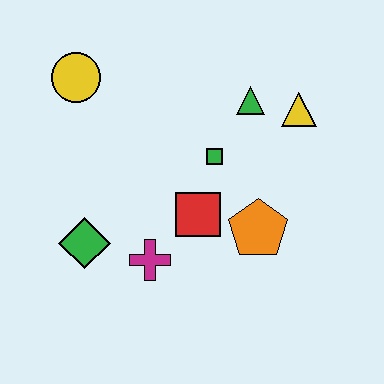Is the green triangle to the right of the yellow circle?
Yes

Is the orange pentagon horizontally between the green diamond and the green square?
No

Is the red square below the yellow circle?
Yes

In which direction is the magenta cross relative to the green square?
The magenta cross is below the green square.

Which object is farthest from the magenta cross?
The yellow triangle is farthest from the magenta cross.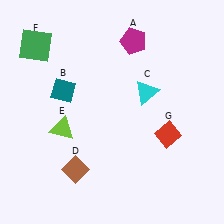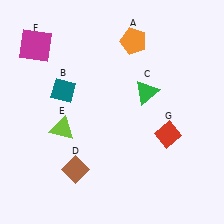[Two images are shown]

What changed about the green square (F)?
In Image 1, F is green. In Image 2, it changed to magenta.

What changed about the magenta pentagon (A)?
In Image 1, A is magenta. In Image 2, it changed to orange.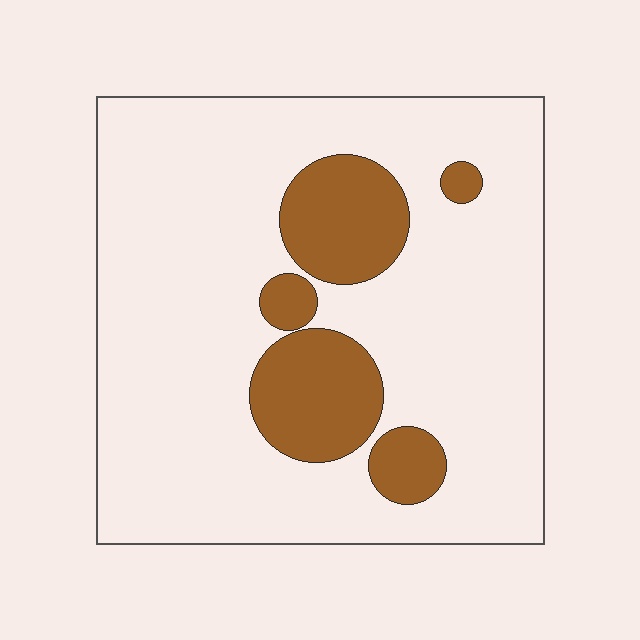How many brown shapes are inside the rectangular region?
5.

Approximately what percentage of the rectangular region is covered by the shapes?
Approximately 20%.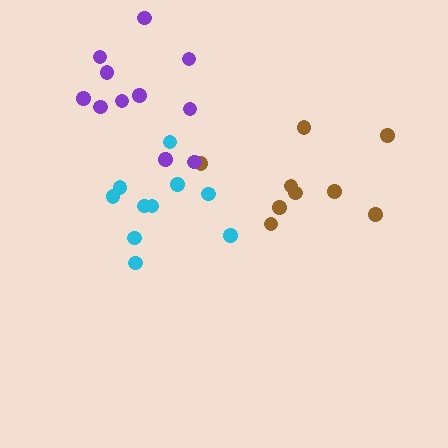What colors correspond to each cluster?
The clusters are colored: cyan, brown, purple.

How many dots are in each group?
Group 1: 10 dots, Group 2: 9 dots, Group 3: 11 dots (30 total).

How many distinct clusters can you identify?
There are 3 distinct clusters.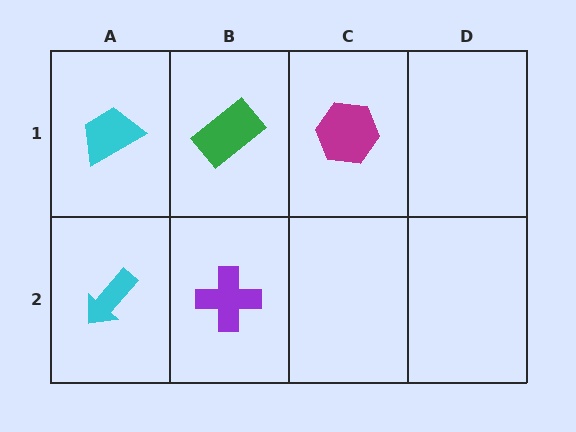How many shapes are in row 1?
3 shapes.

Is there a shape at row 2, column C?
No, that cell is empty.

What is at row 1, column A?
A cyan trapezoid.